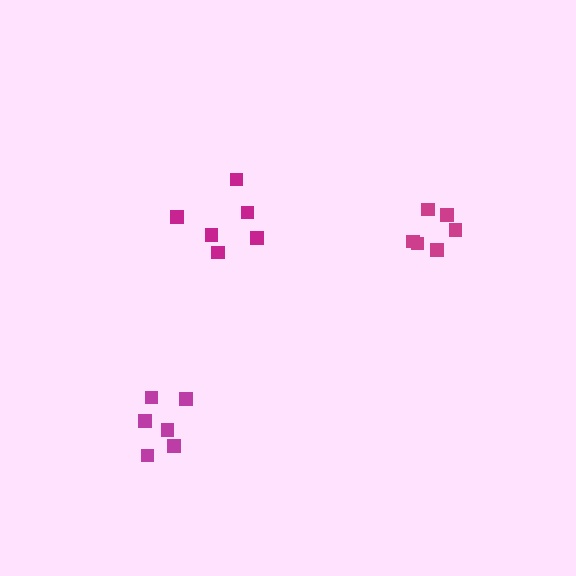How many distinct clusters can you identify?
There are 3 distinct clusters.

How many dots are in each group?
Group 1: 6 dots, Group 2: 6 dots, Group 3: 6 dots (18 total).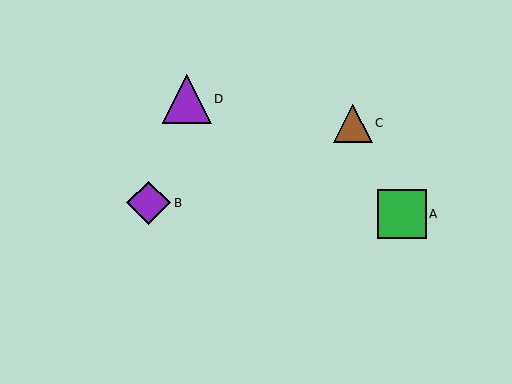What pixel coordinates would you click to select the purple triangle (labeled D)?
Click at (187, 99) to select the purple triangle D.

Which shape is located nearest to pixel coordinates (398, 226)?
The green square (labeled A) at (402, 214) is nearest to that location.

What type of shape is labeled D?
Shape D is a purple triangle.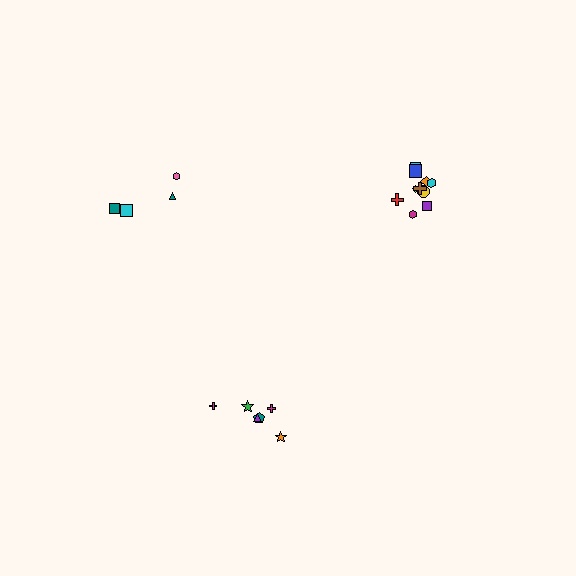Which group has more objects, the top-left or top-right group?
The top-right group.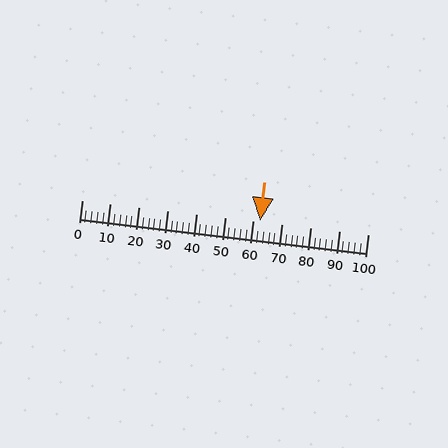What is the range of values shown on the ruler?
The ruler shows values from 0 to 100.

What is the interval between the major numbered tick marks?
The major tick marks are spaced 10 units apart.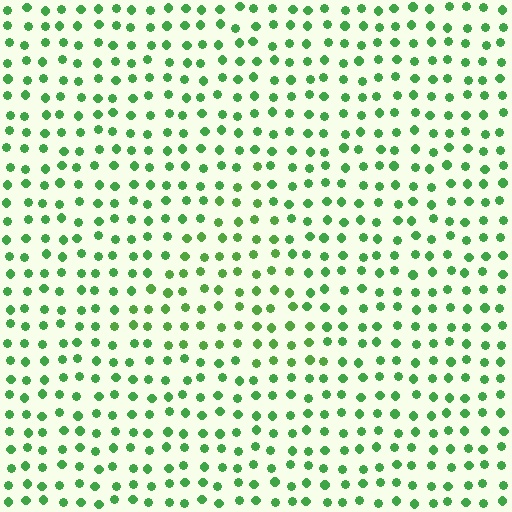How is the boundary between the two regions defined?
The boundary is defined purely by a slight shift in hue (about 16 degrees). Spacing, size, and orientation are identical on both sides.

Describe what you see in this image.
The image is filled with small green elements in a uniform arrangement. A triangle-shaped region is visible where the elements are tinted to a slightly different hue, forming a subtle color boundary.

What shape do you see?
I see a triangle.